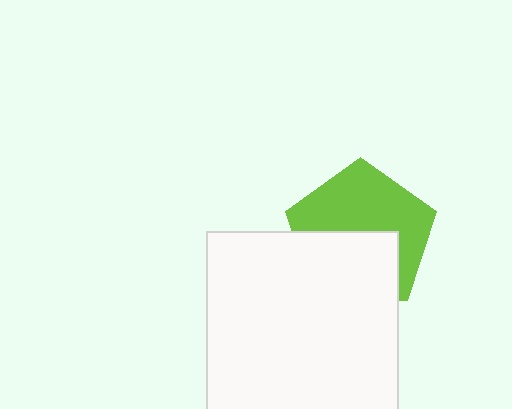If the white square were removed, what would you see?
You would see the complete lime pentagon.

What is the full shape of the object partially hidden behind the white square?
The partially hidden object is a lime pentagon.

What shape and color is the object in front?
The object in front is a white square.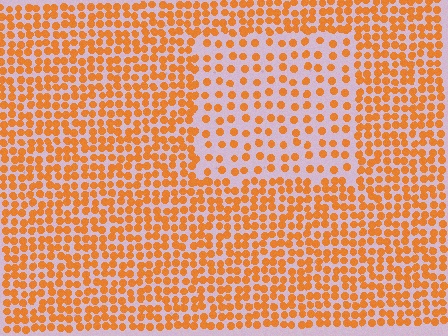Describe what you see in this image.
The image contains small orange elements arranged at two different densities. A rectangle-shaped region is visible where the elements are less densely packed than the surrounding area.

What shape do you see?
I see a rectangle.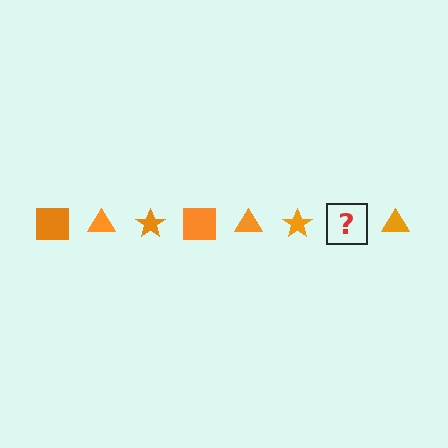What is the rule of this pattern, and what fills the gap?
The rule is that the pattern cycles through square, triangle, star shapes in orange. The gap should be filled with an orange square.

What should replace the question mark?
The question mark should be replaced with an orange square.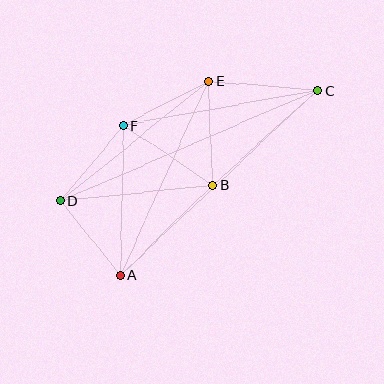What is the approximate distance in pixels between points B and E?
The distance between B and E is approximately 104 pixels.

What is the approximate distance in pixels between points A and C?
The distance between A and C is approximately 270 pixels.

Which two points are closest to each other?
Points A and D are closest to each other.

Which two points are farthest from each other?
Points C and D are farthest from each other.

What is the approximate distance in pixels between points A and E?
The distance between A and E is approximately 213 pixels.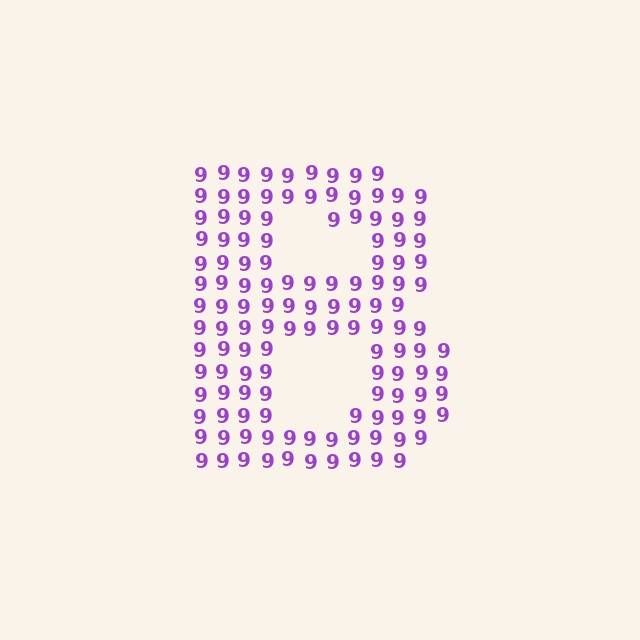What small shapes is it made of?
It is made of small digit 9's.